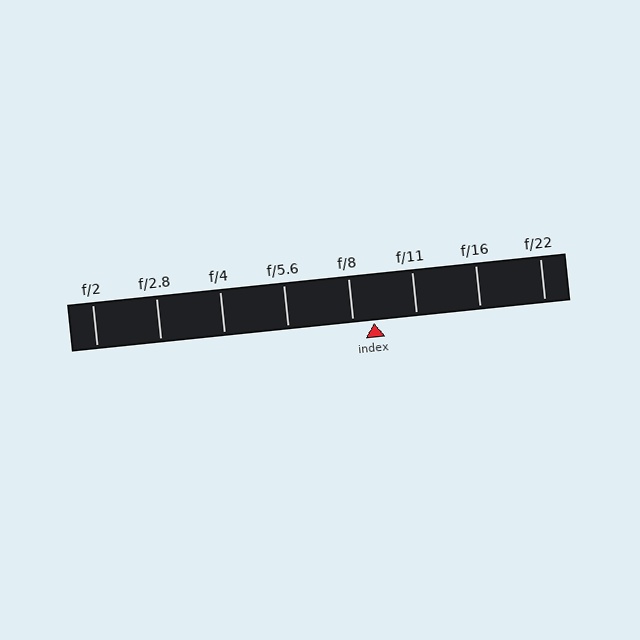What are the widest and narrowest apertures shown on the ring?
The widest aperture shown is f/2 and the narrowest is f/22.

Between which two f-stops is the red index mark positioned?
The index mark is between f/8 and f/11.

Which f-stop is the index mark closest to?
The index mark is closest to f/8.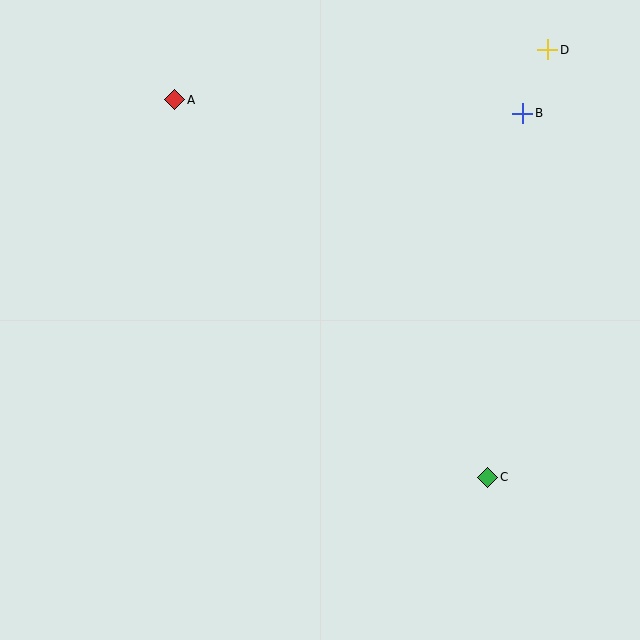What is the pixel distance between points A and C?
The distance between A and C is 490 pixels.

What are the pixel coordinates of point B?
Point B is at (523, 113).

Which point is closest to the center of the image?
Point C at (488, 477) is closest to the center.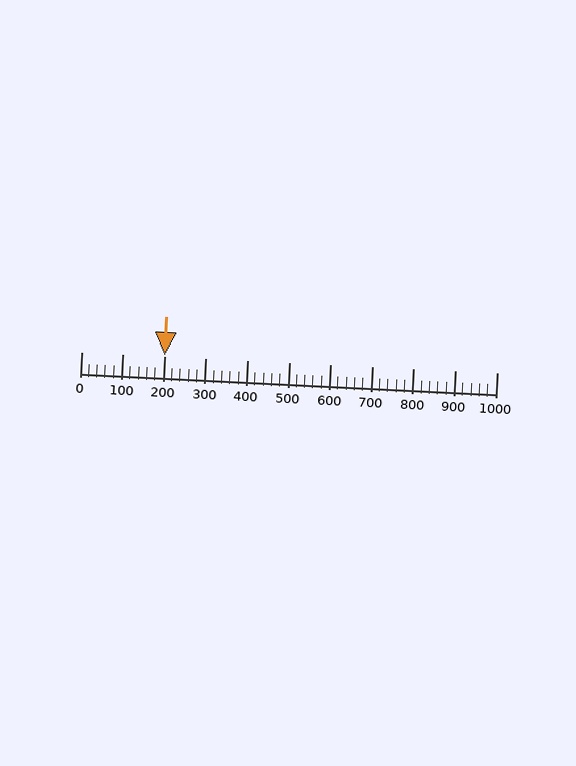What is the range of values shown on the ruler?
The ruler shows values from 0 to 1000.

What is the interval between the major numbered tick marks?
The major tick marks are spaced 100 units apart.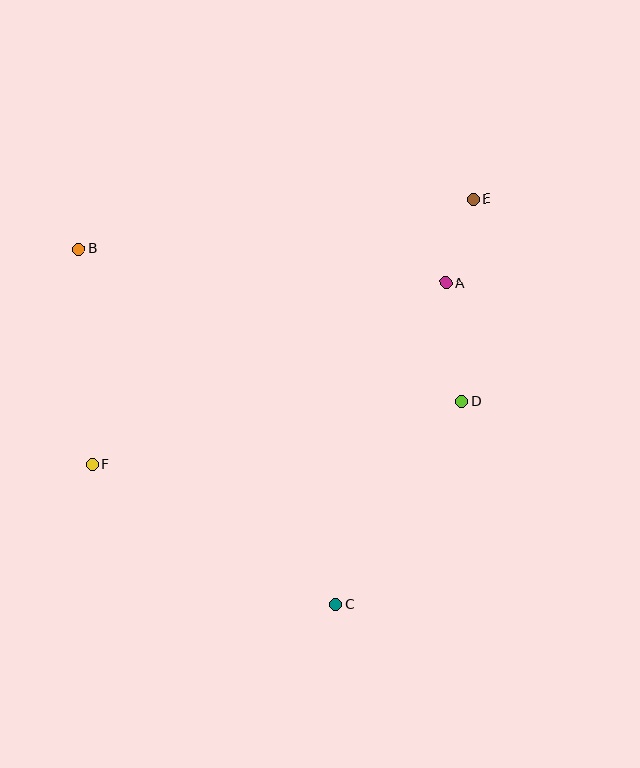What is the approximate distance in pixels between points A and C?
The distance between A and C is approximately 340 pixels.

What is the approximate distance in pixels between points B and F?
The distance between B and F is approximately 216 pixels.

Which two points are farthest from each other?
Points E and F are farthest from each other.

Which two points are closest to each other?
Points A and E are closest to each other.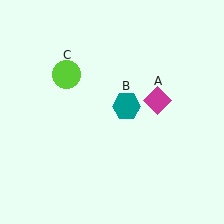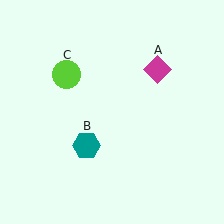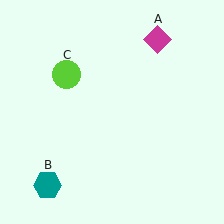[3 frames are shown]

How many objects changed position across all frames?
2 objects changed position: magenta diamond (object A), teal hexagon (object B).